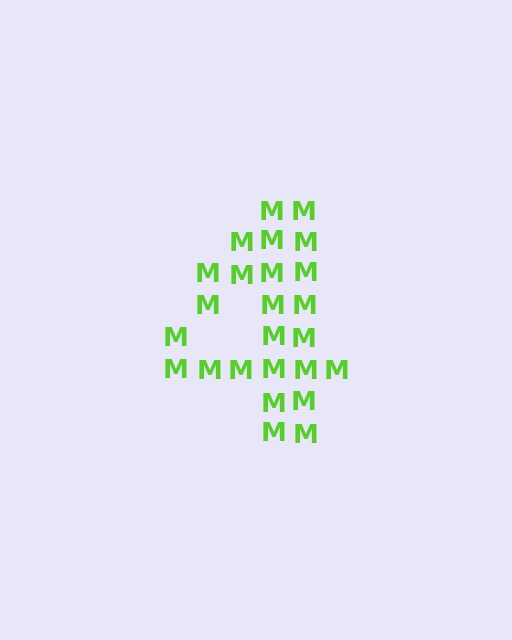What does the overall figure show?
The overall figure shows the digit 4.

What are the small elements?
The small elements are letter M's.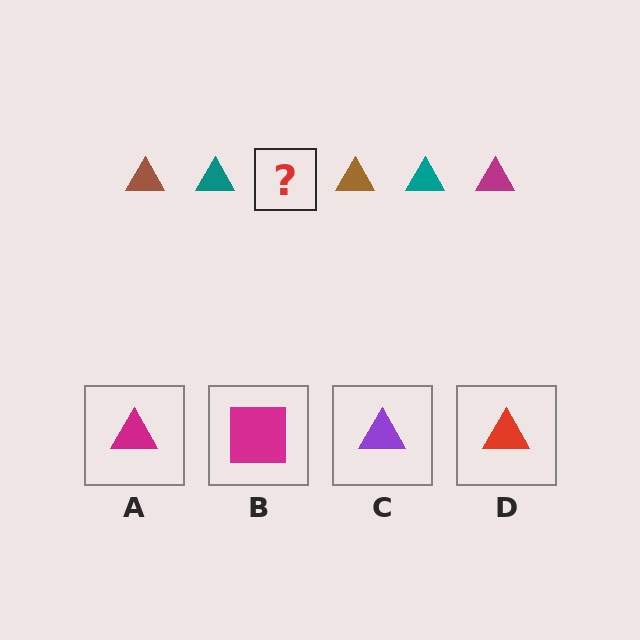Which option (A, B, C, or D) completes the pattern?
A.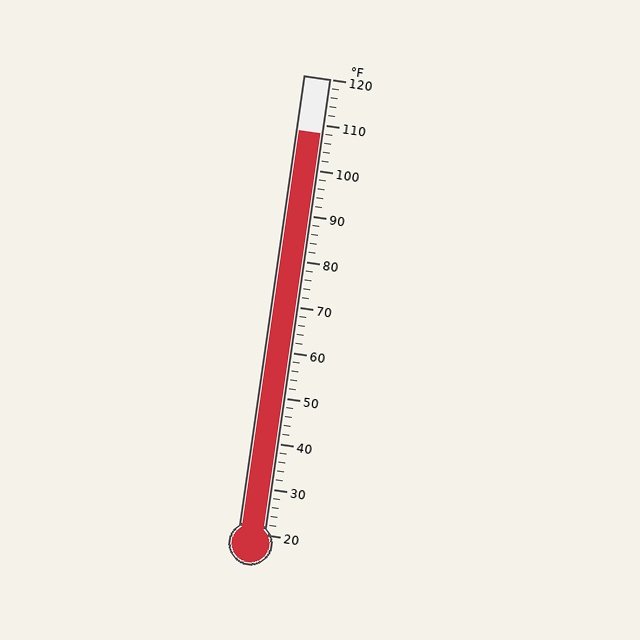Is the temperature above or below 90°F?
The temperature is above 90°F.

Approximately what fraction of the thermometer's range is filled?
The thermometer is filled to approximately 90% of its range.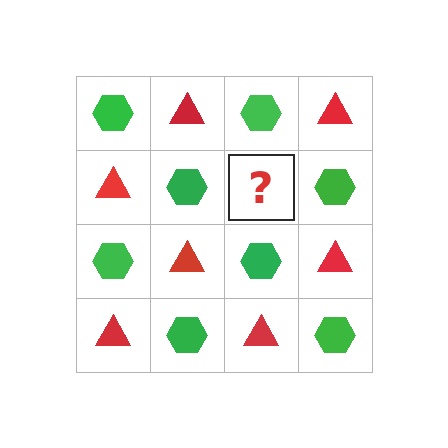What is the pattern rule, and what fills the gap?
The rule is that it alternates green hexagon and red triangle in a checkerboard pattern. The gap should be filled with a red triangle.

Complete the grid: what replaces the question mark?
The question mark should be replaced with a red triangle.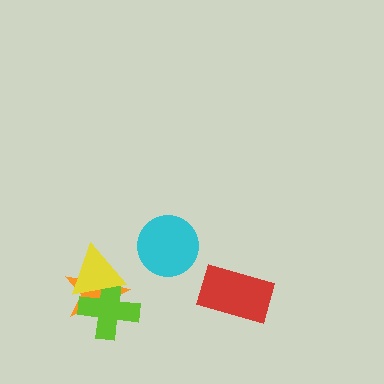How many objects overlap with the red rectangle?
0 objects overlap with the red rectangle.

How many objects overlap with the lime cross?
2 objects overlap with the lime cross.